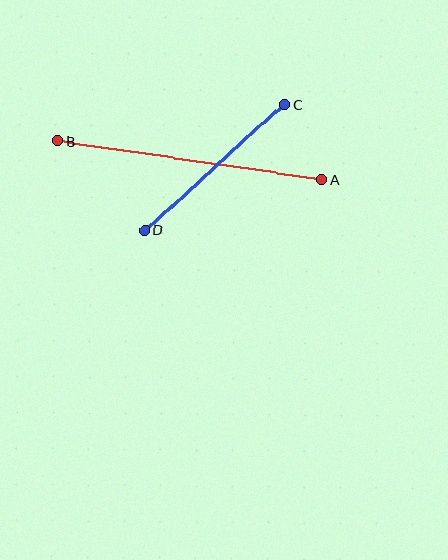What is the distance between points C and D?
The distance is approximately 188 pixels.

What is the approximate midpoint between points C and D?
The midpoint is at approximately (215, 167) pixels.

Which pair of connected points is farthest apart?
Points A and B are farthest apart.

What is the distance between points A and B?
The distance is approximately 267 pixels.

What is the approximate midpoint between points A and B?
The midpoint is at approximately (190, 160) pixels.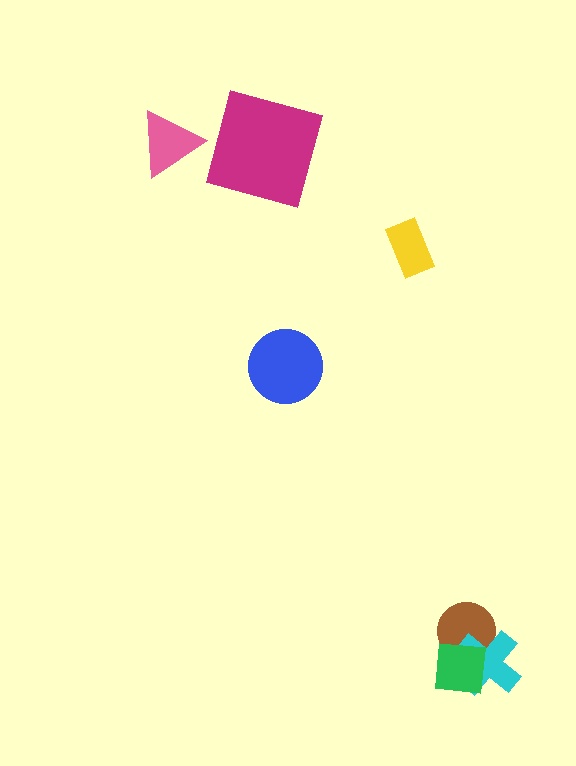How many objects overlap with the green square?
2 objects overlap with the green square.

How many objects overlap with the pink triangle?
0 objects overlap with the pink triangle.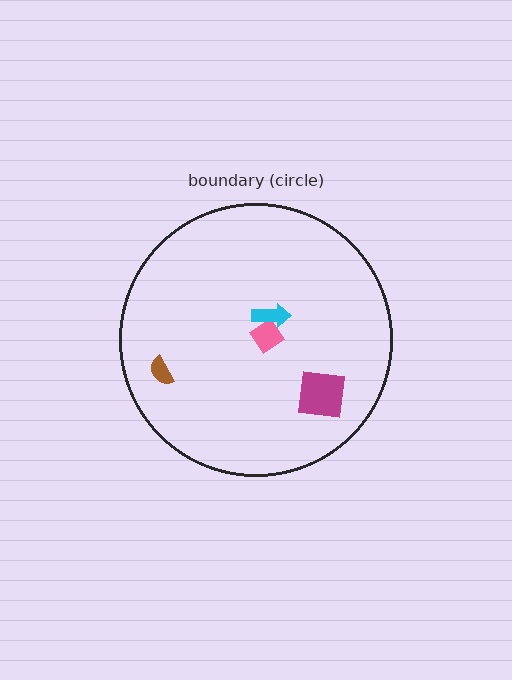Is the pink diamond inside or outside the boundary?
Inside.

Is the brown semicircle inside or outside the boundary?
Inside.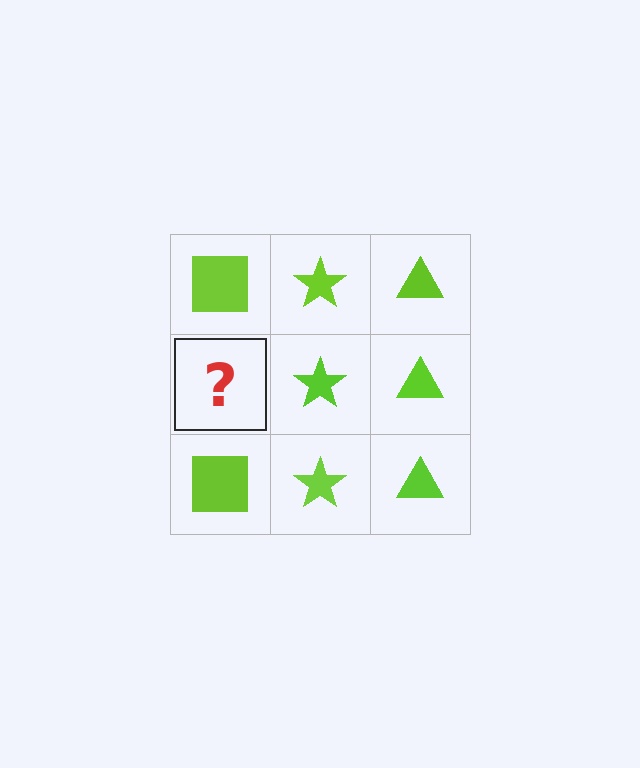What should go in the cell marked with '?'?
The missing cell should contain a lime square.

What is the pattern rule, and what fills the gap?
The rule is that each column has a consistent shape. The gap should be filled with a lime square.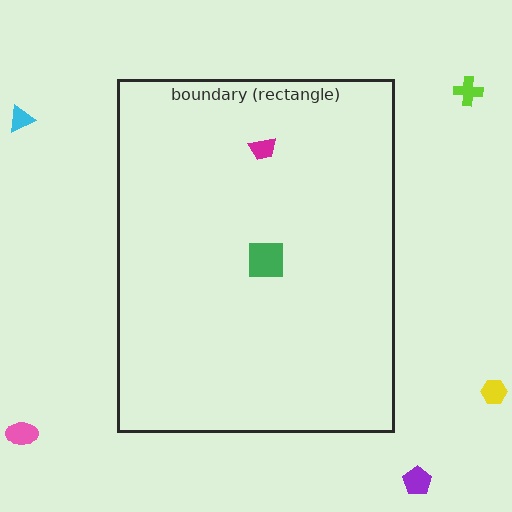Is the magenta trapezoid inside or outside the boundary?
Inside.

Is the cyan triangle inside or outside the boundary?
Outside.